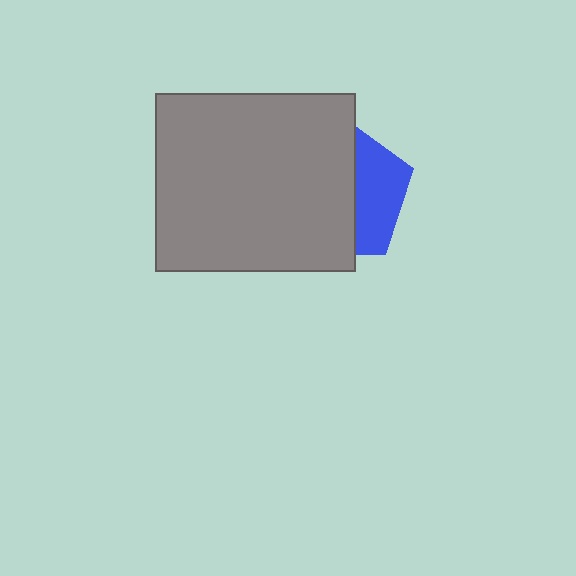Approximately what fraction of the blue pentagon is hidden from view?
Roughly 65% of the blue pentagon is hidden behind the gray rectangle.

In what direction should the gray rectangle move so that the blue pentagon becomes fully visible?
The gray rectangle should move left. That is the shortest direction to clear the overlap and leave the blue pentagon fully visible.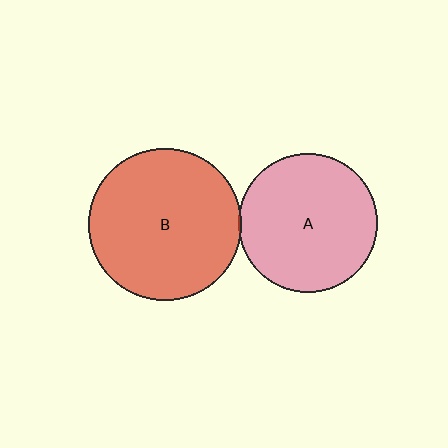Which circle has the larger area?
Circle B (red).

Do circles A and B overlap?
Yes.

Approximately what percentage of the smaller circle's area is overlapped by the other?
Approximately 5%.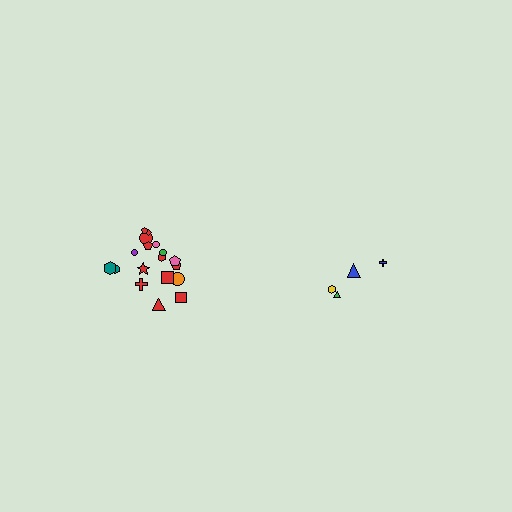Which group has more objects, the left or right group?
The left group.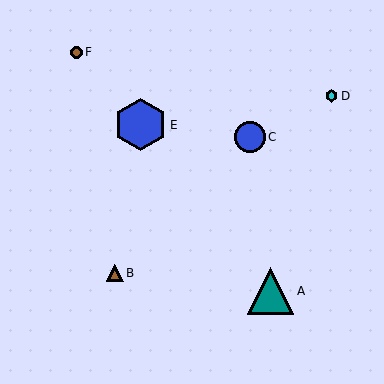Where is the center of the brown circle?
The center of the brown circle is at (76, 52).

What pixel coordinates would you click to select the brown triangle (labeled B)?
Click at (115, 273) to select the brown triangle B.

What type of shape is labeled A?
Shape A is a teal triangle.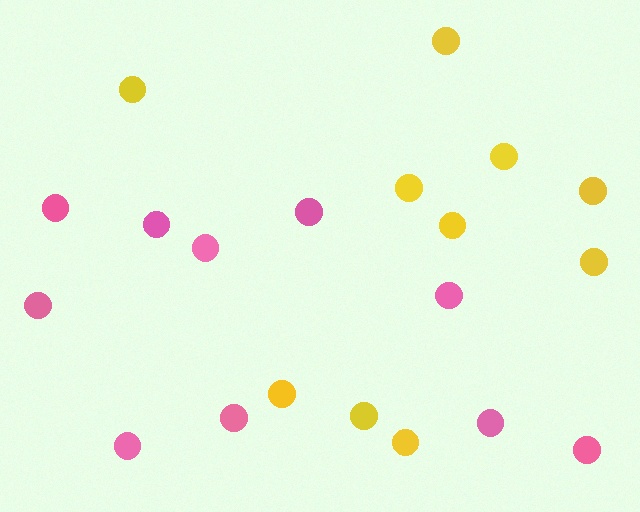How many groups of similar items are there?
There are 2 groups: one group of pink circles (10) and one group of yellow circles (10).